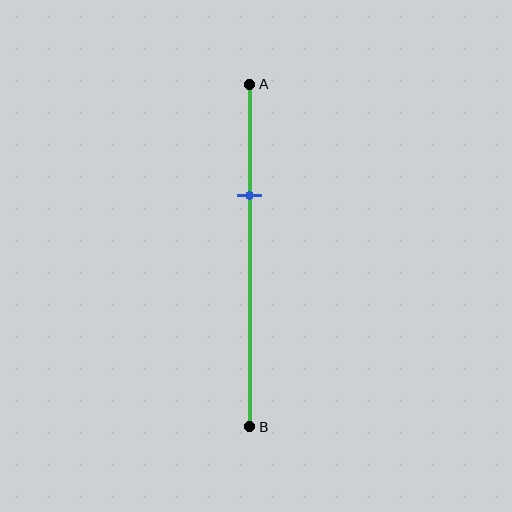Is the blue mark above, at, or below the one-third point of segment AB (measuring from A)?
The blue mark is approximately at the one-third point of segment AB.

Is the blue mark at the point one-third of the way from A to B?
Yes, the mark is approximately at the one-third point.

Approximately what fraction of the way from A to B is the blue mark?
The blue mark is approximately 30% of the way from A to B.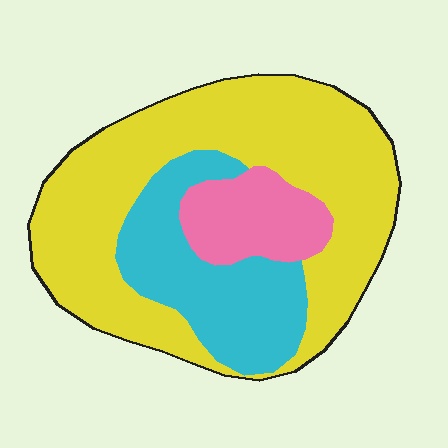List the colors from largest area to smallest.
From largest to smallest: yellow, cyan, pink.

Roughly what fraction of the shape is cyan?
Cyan takes up about one quarter (1/4) of the shape.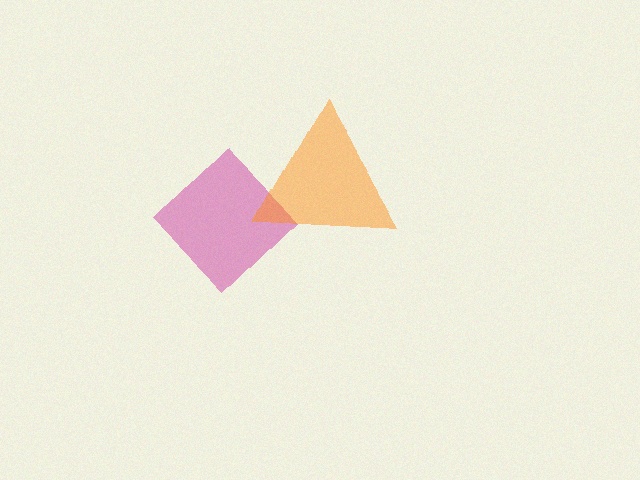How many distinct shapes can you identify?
There are 2 distinct shapes: a magenta diamond, an orange triangle.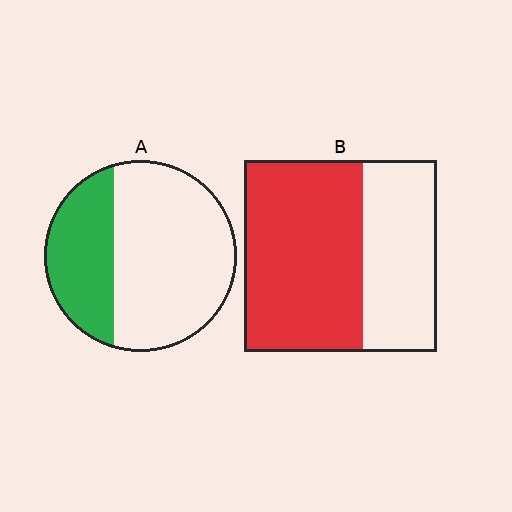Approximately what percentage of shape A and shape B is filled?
A is approximately 35% and B is approximately 60%.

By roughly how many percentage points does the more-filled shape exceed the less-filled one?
By roughly 30 percentage points (B over A).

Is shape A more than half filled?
No.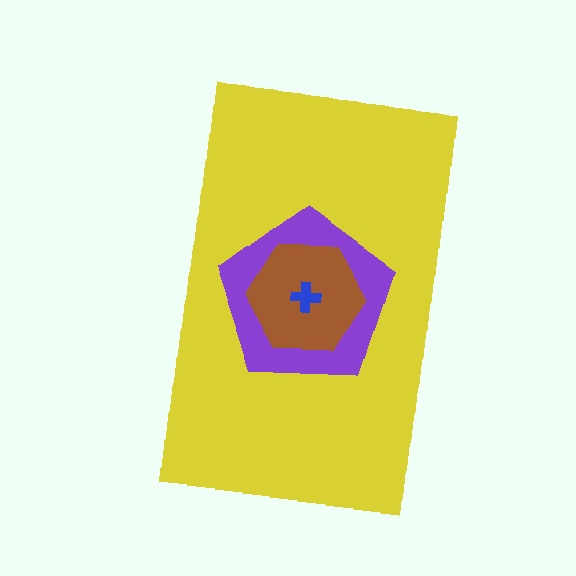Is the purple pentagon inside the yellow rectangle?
Yes.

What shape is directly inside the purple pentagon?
The brown hexagon.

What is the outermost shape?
The yellow rectangle.